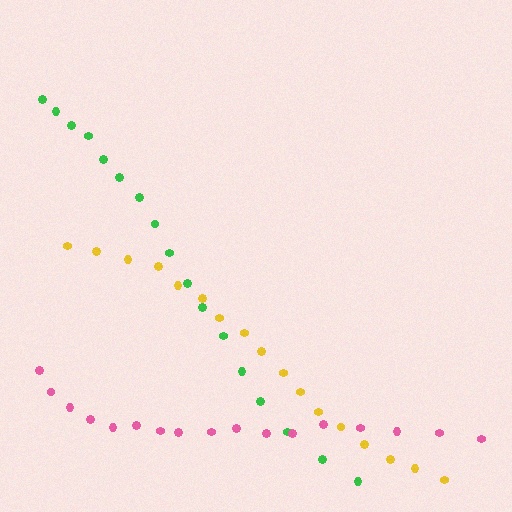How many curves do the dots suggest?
There are 3 distinct paths.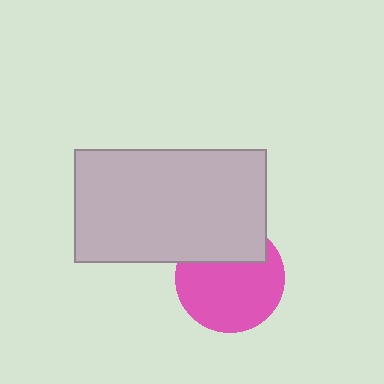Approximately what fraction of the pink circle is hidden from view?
Roughly 31% of the pink circle is hidden behind the light gray rectangle.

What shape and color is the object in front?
The object in front is a light gray rectangle.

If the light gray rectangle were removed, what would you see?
You would see the complete pink circle.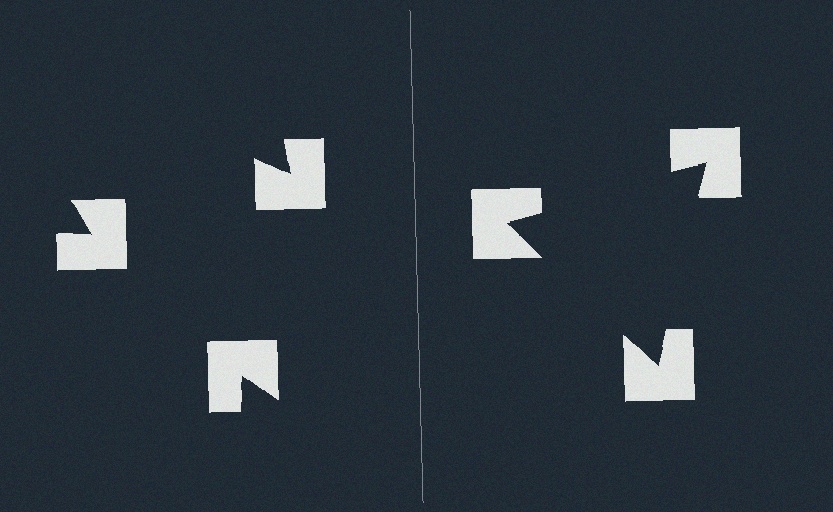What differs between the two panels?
The notched squares are positioned identically on both sides; only the wedge orientations differ. On the right they align to a triangle; on the left they are misaligned.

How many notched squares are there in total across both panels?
6 — 3 on each side.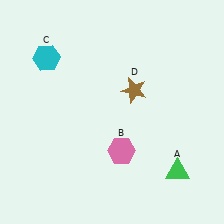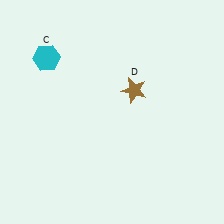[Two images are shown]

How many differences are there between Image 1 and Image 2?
There are 2 differences between the two images.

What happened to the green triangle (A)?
The green triangle (A) was removed in Image 2. It was in the bottom-right area of Image 1.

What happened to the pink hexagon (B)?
The pink hexagon (B) was removed in Image 2. It was in the bottom-right area of Image 1.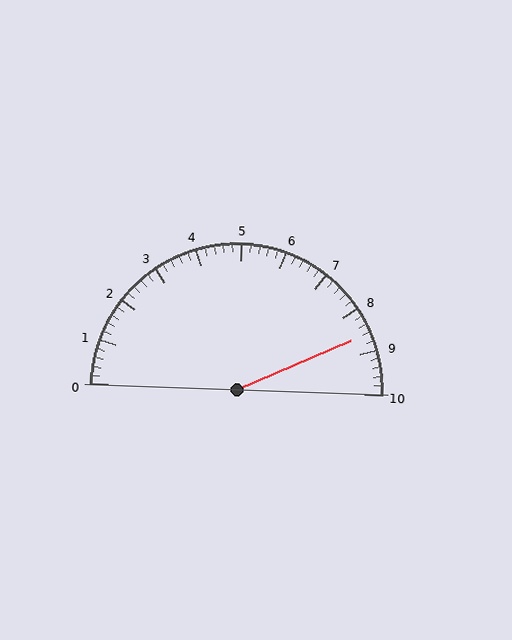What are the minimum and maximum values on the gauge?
The gauge ranges from 0 to 10.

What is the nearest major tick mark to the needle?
The nearest major tick mark is 9.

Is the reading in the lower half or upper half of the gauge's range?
The reading is in the upper half of the range (0 to 10).